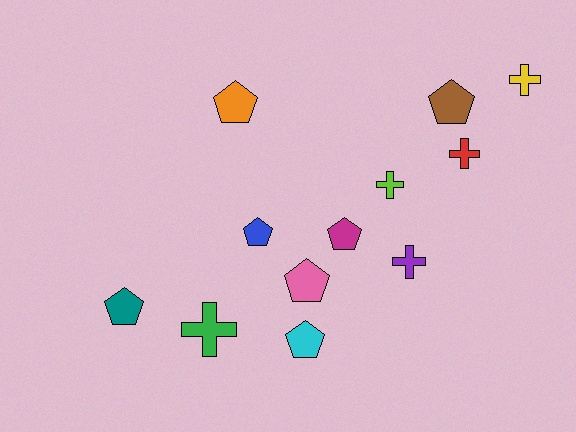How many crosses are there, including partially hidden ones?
There are 5 crosses.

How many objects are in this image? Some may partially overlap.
There are 12 objects.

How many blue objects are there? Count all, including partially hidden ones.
There is 1 blue object.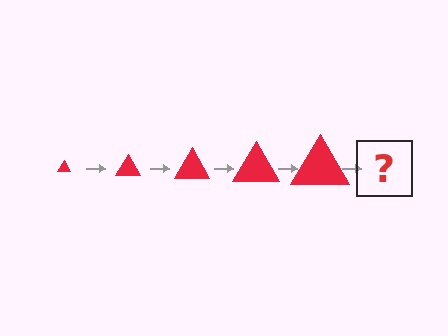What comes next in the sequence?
The next element should be a red triangle, larger than the previous one.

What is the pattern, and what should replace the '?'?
The pattern is that the triangle gets progressively larger each step. The '?' should be a red triangle, larger than the previous one.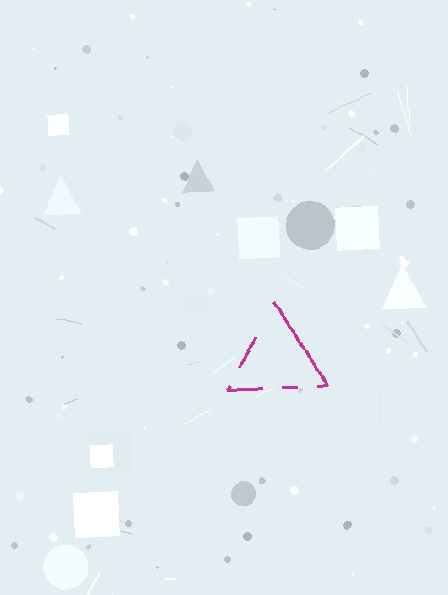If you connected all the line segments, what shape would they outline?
They would outline a triangle.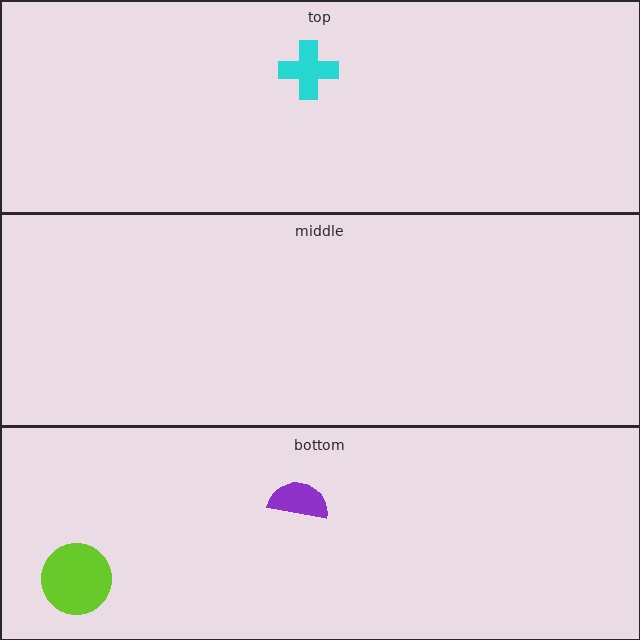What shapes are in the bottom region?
The lime circle, the purple semicircle.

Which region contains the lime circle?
The bottom region.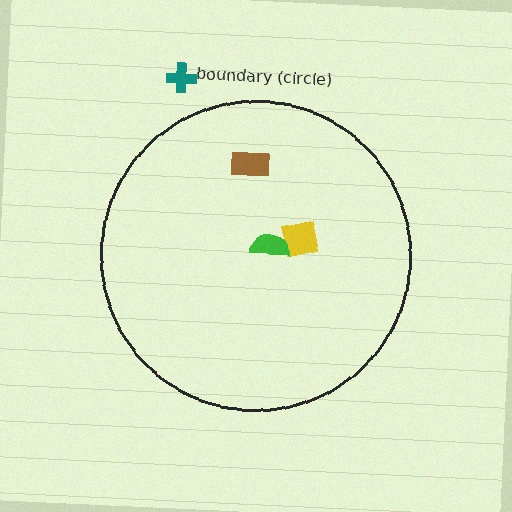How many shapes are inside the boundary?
3 inside, 1 outside.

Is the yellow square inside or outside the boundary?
Inside.